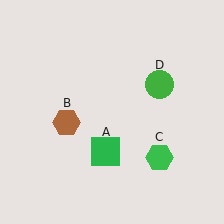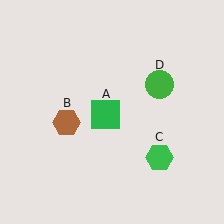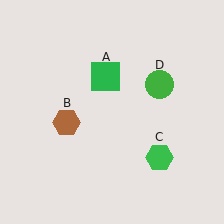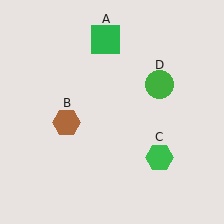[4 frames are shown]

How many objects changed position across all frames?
1 object changed position: green square (object A).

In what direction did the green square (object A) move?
The green square (object A) moved up.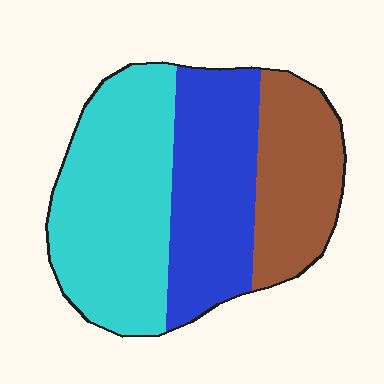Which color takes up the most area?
Cyan, at roughly 45%.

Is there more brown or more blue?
Blue.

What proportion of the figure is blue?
Blue covers roughly 30% of the figure.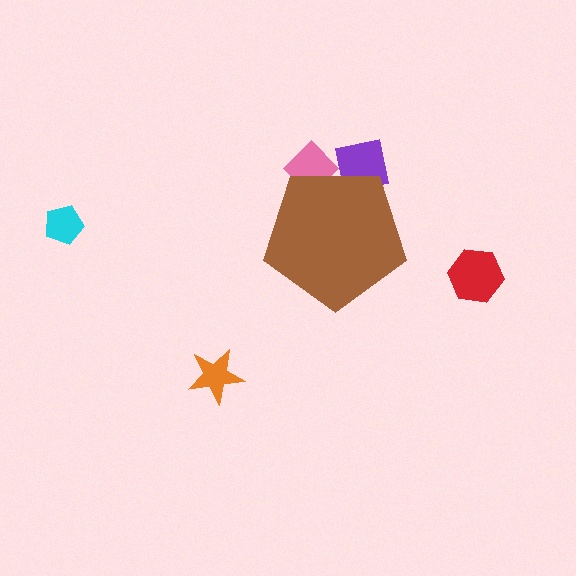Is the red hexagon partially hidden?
No, the red hexagon is fully visible.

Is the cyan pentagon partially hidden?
No, the cyan pentagon is fully visible.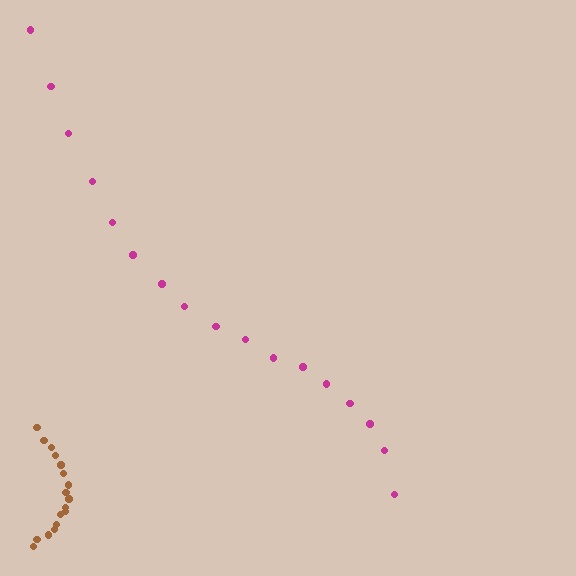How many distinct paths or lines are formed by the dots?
There are 2 distinct paths.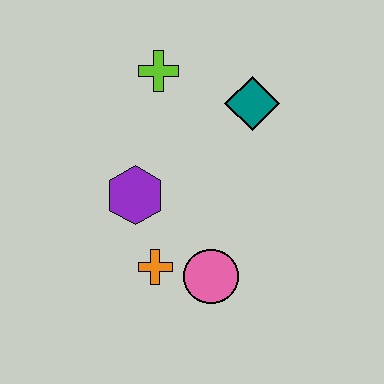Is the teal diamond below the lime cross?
Yes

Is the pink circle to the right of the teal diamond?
No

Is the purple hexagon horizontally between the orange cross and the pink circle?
No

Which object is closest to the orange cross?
The pink circle is closest to the orange cross.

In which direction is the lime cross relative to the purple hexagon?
The lime cross is above the purple hexagon.